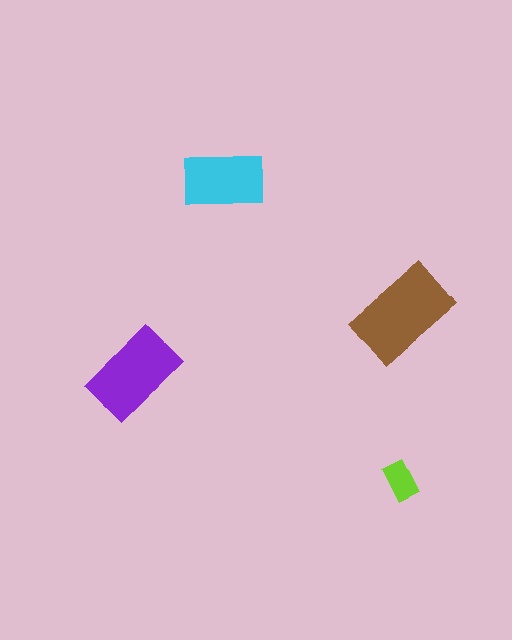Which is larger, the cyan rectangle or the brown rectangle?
The brown one.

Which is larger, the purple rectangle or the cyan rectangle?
The purple one.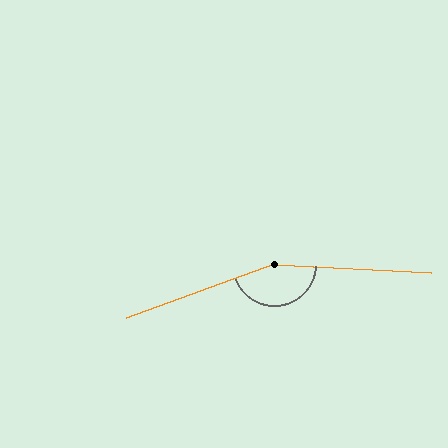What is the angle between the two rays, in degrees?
Approximately 157 degrees.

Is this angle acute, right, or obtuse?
It is obtuse.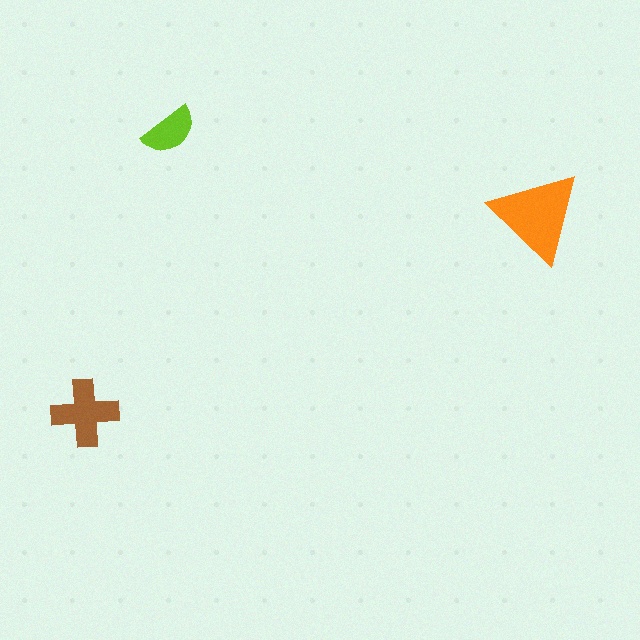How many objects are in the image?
There are 3 objects in the image.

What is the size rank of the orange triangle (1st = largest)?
1st.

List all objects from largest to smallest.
The orange triangle, the brown cross, the lime semicircle.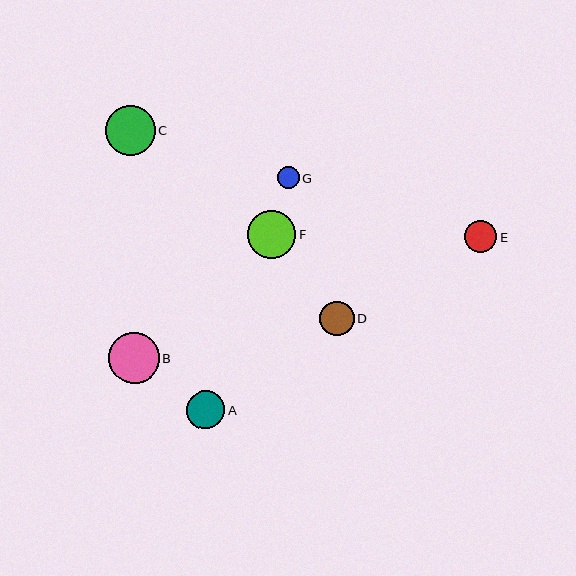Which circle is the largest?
Circle B is the largest with a size of approximately 51 pixels.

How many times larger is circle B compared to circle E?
Circle B is approximately 1.6 times the size of circle E.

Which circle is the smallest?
Circle G is the smallest with a size of approximately 22 pixels.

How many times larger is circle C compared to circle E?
Circle C is approximately 1.6 times the size of circle E.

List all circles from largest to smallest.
From largest to smallest: B, C, F, A, D, E, G.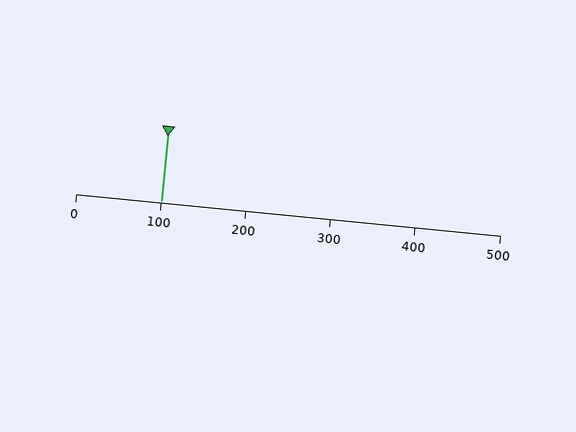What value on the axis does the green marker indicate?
The marker indicates approximately 100.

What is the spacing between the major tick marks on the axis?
The major ticks are spaced 100 apart.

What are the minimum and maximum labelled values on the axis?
The axis runs from 0 to 500.